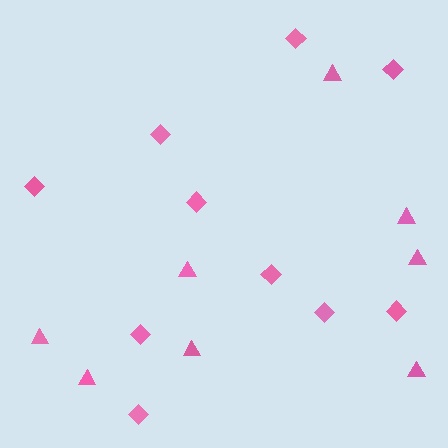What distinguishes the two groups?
There are 2 groups: one group of triangles (8) and one group of diamonds (10).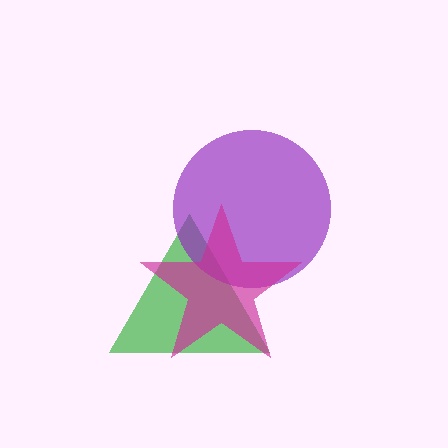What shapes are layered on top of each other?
The layered shapes are: a green triangle, a purple circle, a magenta star.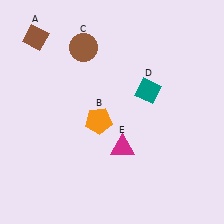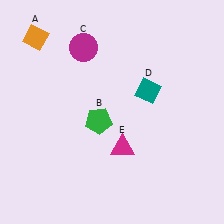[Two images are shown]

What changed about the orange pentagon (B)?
In Image 1, B is orange. In Image 2, it changed to green.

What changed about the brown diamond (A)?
In Image 1, A is brown. In Image 2, it changed to orange.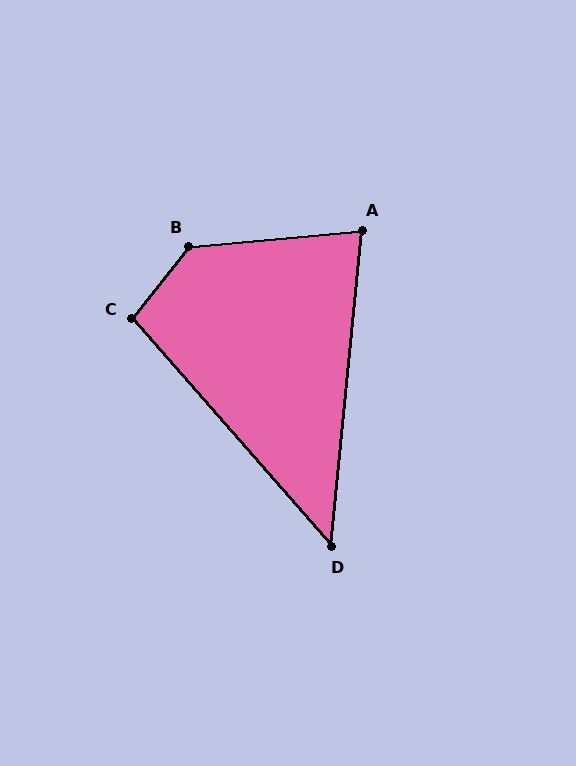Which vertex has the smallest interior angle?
D, at approximately 47 degrees.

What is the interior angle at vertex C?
Approximately 101 degrees (obtuse).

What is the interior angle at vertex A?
Approximately 79 degrees (acute).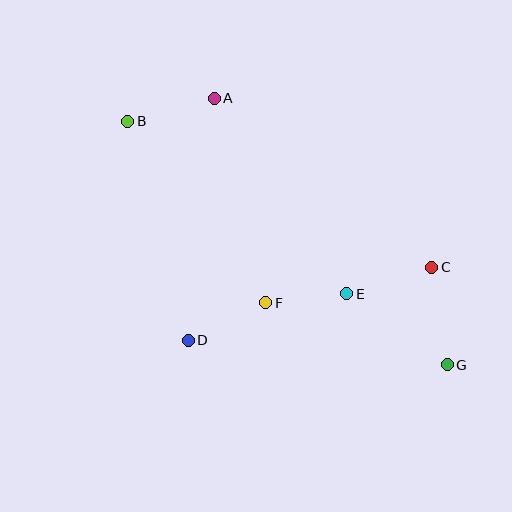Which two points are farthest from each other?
Points B and G are farthest from each other.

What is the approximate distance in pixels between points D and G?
The distance between D and G is approximately 260 pixels.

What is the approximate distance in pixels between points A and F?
The distance between A and F is approximately 211 pixels.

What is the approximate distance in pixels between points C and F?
The distance between C and F is approximately 170 pixels.